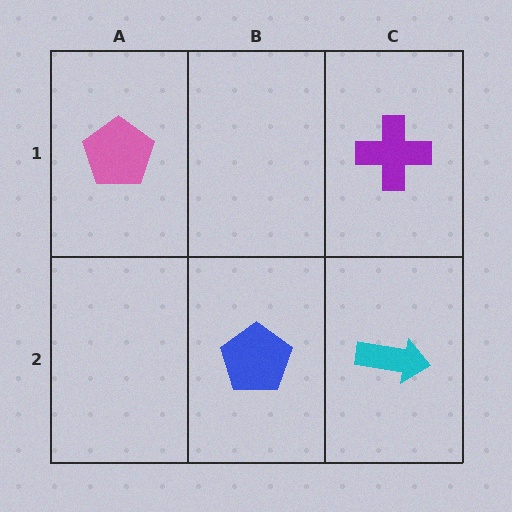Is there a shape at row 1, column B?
No, that cell is empty.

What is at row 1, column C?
A purple cross.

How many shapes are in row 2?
2 shapes.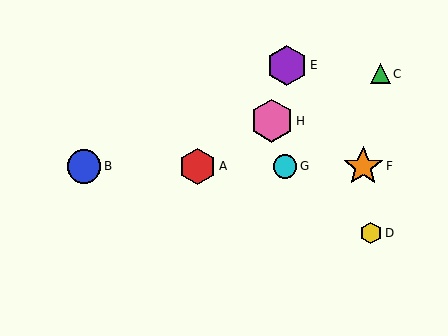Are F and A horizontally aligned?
Yes, both are at y≈166.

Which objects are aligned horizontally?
Objects A, B, F, G are aligned horizontally.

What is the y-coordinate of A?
Object A is at y≈166.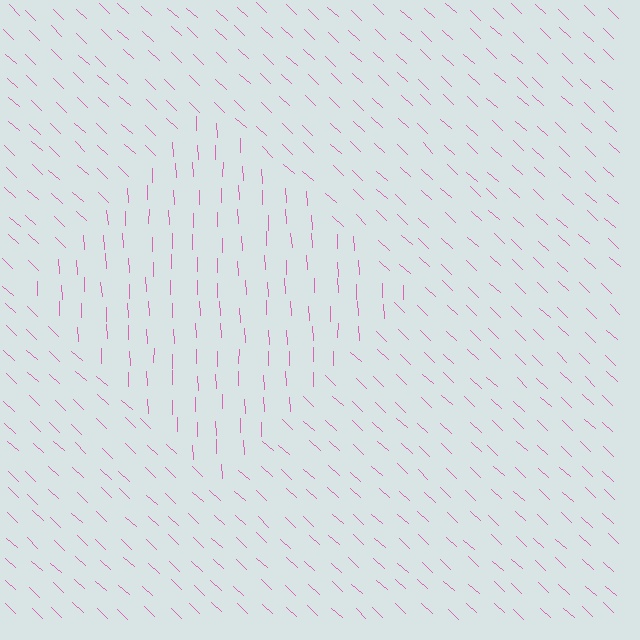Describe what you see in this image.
The image is filled with small pink line segments. A diamond region in the image has lines oriented differently from the surrounding lines, creating a visible texture boundary.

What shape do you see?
I see a diamond.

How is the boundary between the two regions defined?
The boundary is defined purely by a change in line orientation (approximately 45 degrees difference). All lines are the same color and thickness.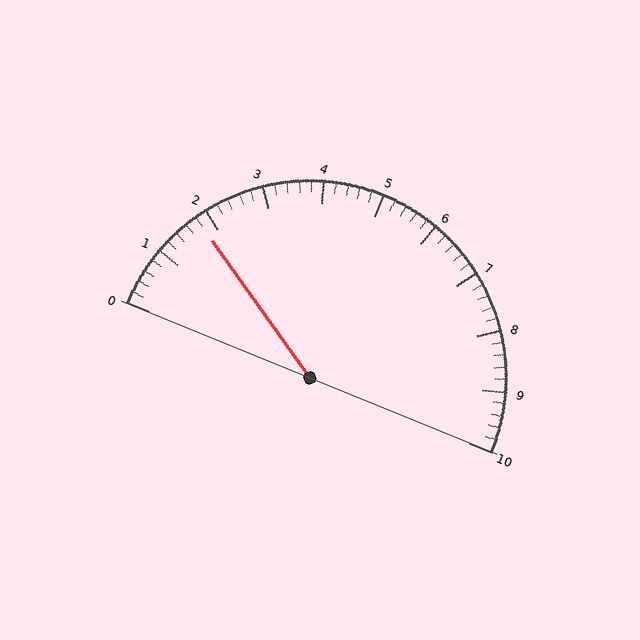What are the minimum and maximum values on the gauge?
The gauge ranges from 0 to 10.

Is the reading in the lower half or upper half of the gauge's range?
The reading is in the lower half of the range (0 to 10).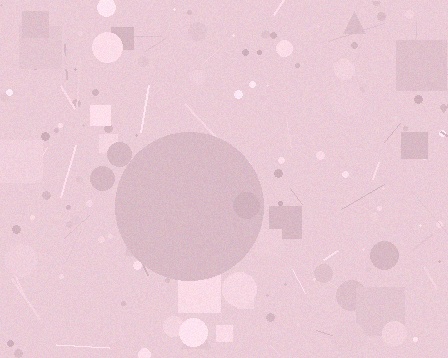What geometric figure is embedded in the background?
A circle is embedded in the background.